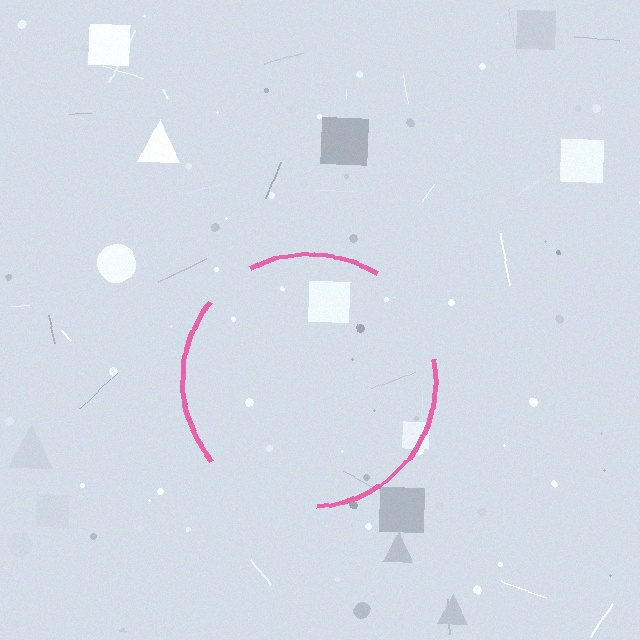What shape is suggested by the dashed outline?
The dashed outline suggests a circle.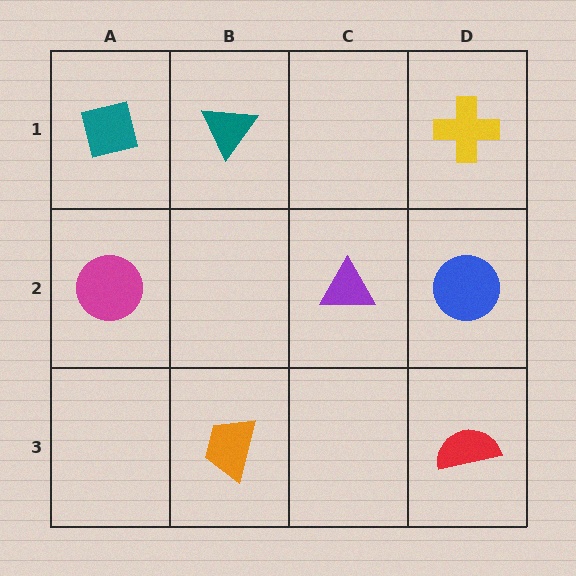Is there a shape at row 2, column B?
No, that cell is empty.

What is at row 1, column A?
A teal square.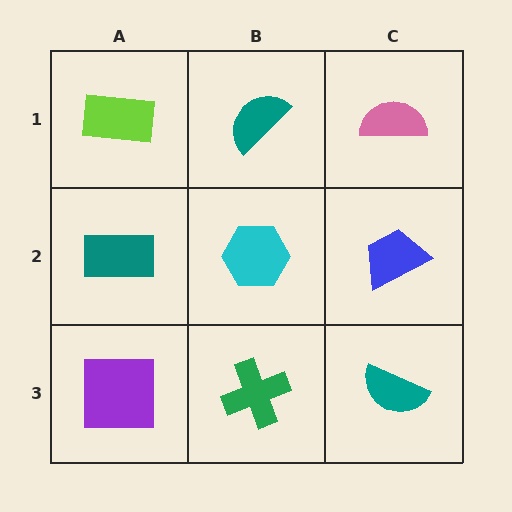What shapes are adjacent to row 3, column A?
A teal rectangle (row 2, column A), a green cross (row 3, column B).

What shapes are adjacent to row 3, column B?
A cyan hexagon (row 2, column B), a purple square (row 3, column A), a teal semicircle (row 3, column C).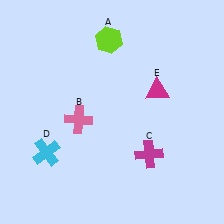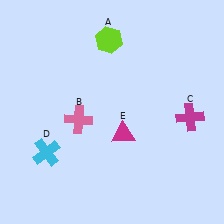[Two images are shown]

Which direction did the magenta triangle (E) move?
The magenta triangle (E) moved down.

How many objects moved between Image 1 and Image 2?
2 objects moved between the two images.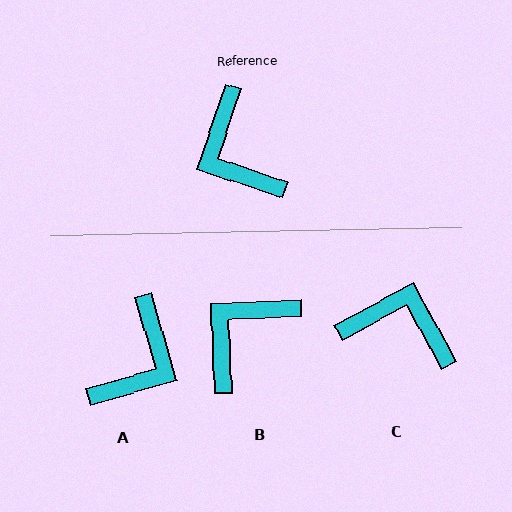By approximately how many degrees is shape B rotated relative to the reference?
Approximately 69 degrees clockwise.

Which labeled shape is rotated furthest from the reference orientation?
C, about 133 degrees away.